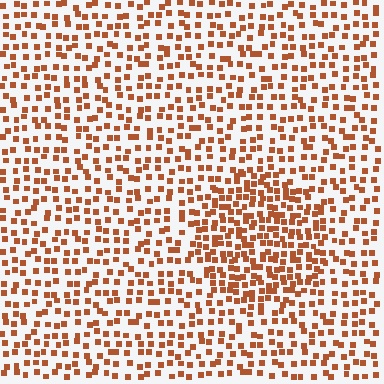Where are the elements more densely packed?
The elements are more densely packed inside the circle boundary.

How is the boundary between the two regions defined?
The boundary is defined by a change in element density (approximately 1.7x ratio). All elements are the same color, size, and shape.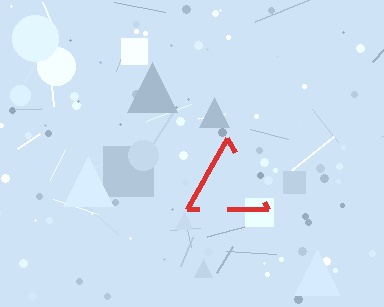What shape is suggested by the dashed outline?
The dashed outline suggests a triangle.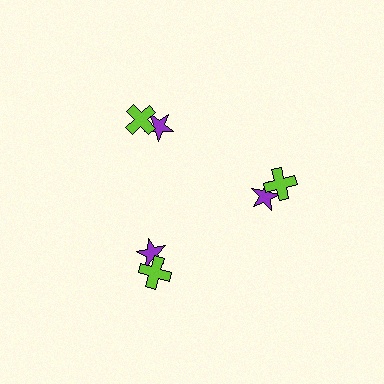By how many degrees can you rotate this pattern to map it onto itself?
The pattern maps onto itself every 120 degrees of rotation.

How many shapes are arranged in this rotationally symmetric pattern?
There are 6 shapes, arranged in 3 groups of 2.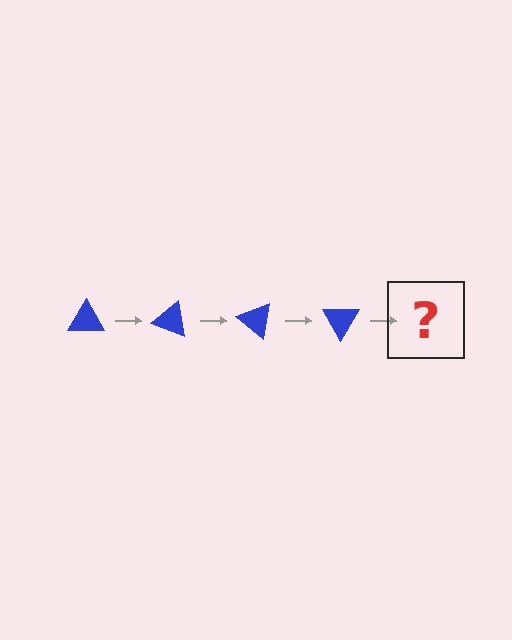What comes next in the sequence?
The next element should be a blue triangle rotated 80 degrees.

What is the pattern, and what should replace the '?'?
The pattern is that the triangle rotates 20 degrees each step. The '?' should be a blue triangle rotated 80 degrees.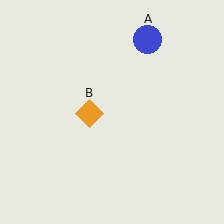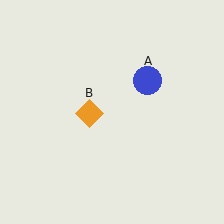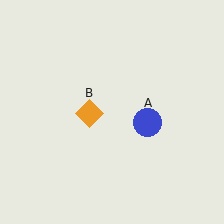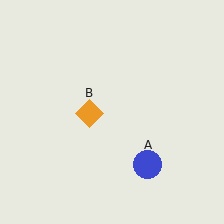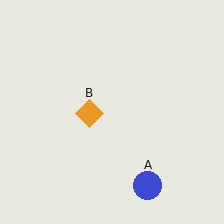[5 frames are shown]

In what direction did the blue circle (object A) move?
The blue circle (object A) moved down.